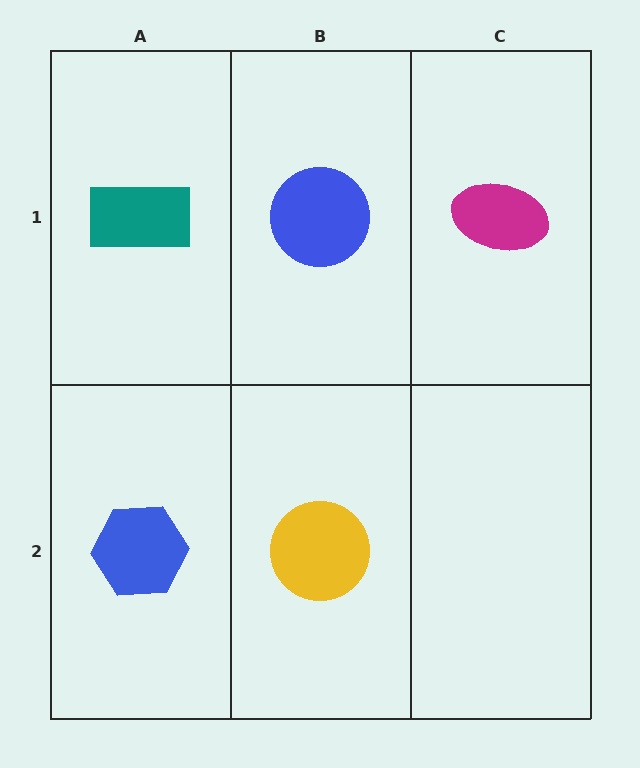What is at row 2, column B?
A yellow circle.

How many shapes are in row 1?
3 shapes.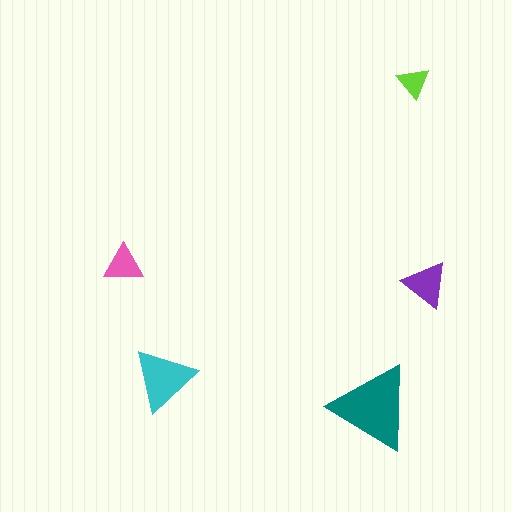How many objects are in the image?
There are 5 objects in the image.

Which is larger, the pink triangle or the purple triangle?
The purple one.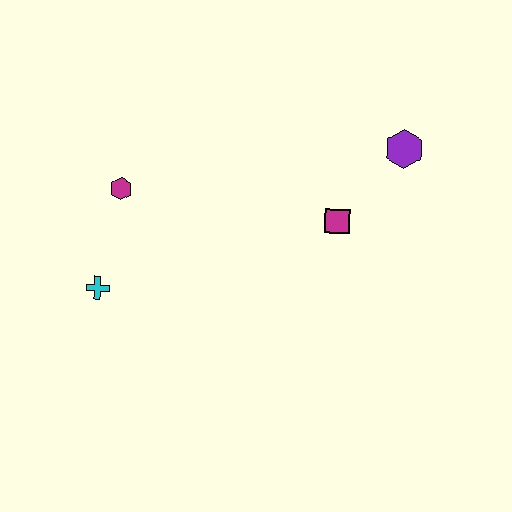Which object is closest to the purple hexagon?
The magenta square is closest to the purple hexagon.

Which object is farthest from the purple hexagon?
The cyan cross is farthest from the purple hexagon.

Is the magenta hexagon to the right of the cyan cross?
Yes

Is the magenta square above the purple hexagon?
No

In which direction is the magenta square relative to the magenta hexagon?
The magenta square is to the right of the magenta hexagon.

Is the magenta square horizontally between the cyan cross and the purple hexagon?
Yes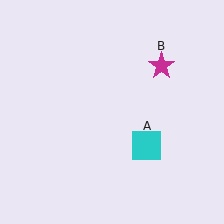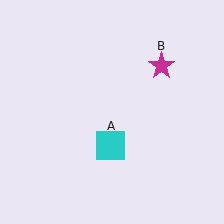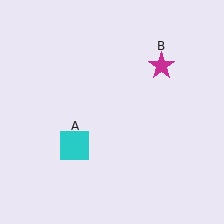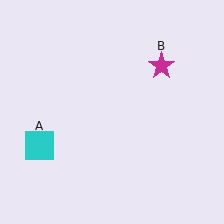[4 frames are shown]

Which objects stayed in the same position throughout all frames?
Magenta star (object B) remained stationary.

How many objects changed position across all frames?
1 object changed position: cyan square (object A).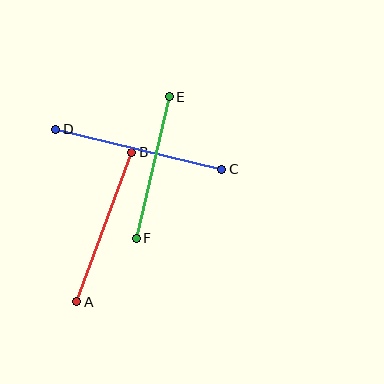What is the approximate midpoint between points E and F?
The midpoint is at approximately (153, 168) pixels.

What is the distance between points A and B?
The distance is approximately 159 pixels.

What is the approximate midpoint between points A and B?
The midpoint is at approximately (104, 227) pixels.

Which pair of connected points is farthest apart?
Points C and D are farthest apart.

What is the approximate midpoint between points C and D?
The midpoint is at approximately (139, 149) pixels.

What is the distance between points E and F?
The distance is approximately 146 pixels.